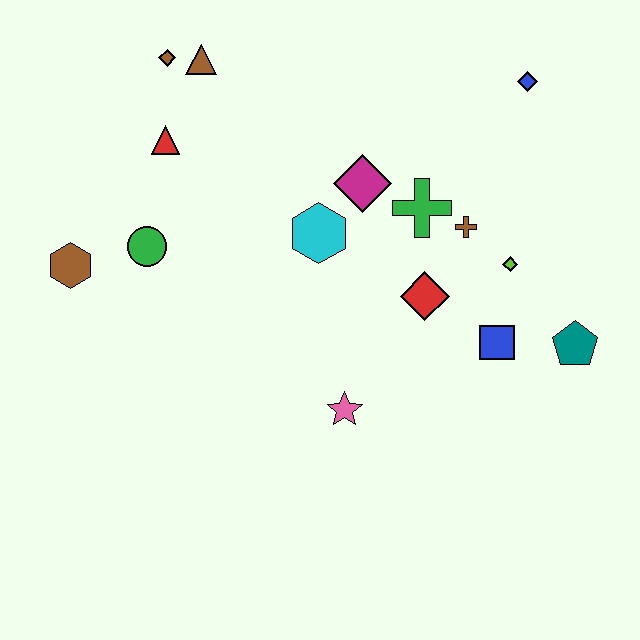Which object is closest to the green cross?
The brown cross is closest to the green cross.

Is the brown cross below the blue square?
No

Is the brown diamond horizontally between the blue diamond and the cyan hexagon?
No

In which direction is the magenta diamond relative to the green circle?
The magenta diamond is to the right of the green circle.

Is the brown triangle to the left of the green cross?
Yes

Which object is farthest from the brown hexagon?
The teal pentagon is farthest from the brown hexagon.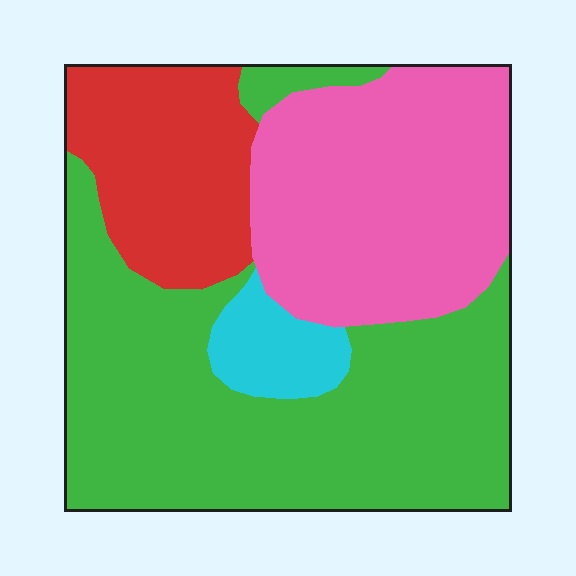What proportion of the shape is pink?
Pink takes up between a quarter and a half of the shape.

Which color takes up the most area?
Green, at roughly 45%.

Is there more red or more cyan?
Red.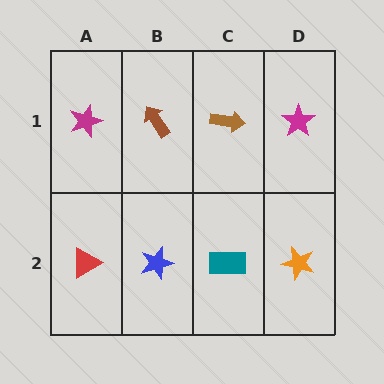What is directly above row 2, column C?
A brown arrow.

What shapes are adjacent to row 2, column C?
A brown arrow (row 1, column C), a blue star (row 2, column B), an orange star (row 2, column D).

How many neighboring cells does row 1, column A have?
2.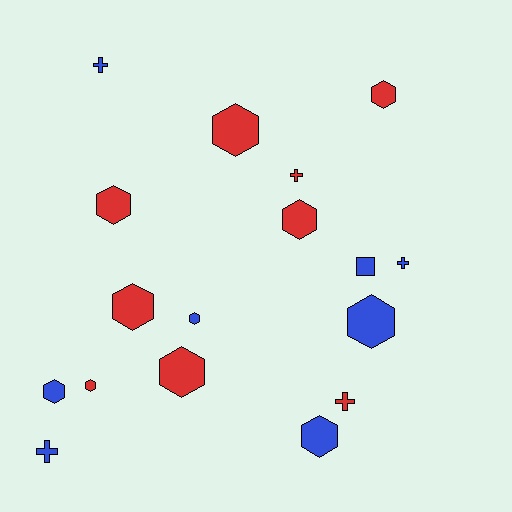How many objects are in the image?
There are 17 objects.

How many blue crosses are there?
There are 3 blue crosses.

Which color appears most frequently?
Red, with 9 objects.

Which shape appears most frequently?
Hexagon, with 11 objects.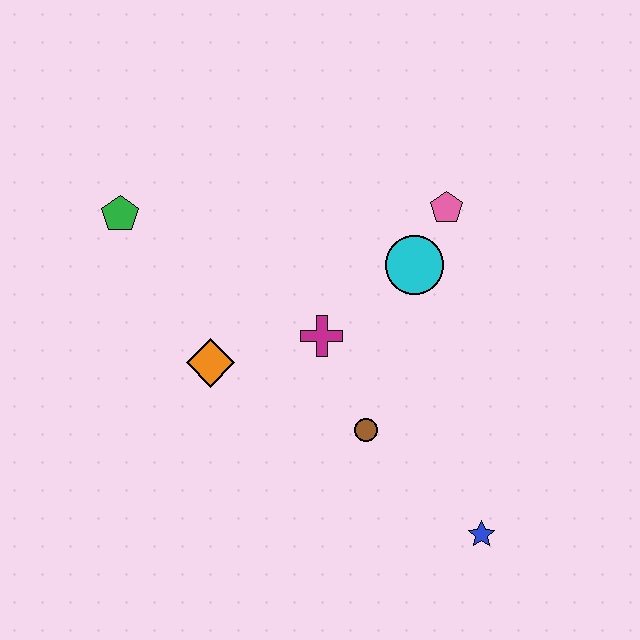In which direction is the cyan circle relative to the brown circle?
The cyan circle is above the brown circle.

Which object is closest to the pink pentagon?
The cyan circle is closest to the pink pentagon.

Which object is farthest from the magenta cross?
The blue star is farthest from the magenta cross.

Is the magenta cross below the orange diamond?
No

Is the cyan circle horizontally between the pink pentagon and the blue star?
No